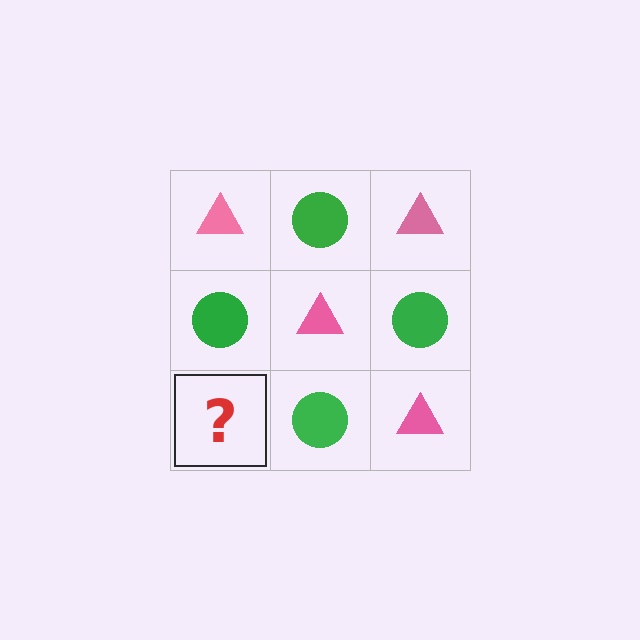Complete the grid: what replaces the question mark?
The question mark should be replaced with a pink triangle.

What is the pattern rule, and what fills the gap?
The rule is that it alternates pink triangle and green circle in a checkerboard pattern. The gap should be filled with a pink triangle.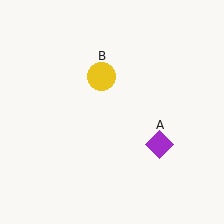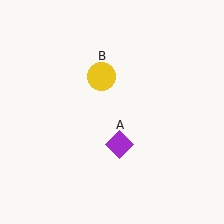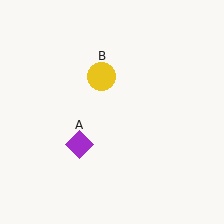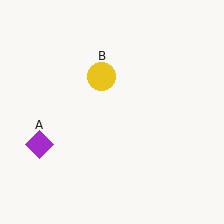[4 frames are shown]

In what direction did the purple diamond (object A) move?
The purple diamond (object A) moved left.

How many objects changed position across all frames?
1 object changed position: purple diamond (object A).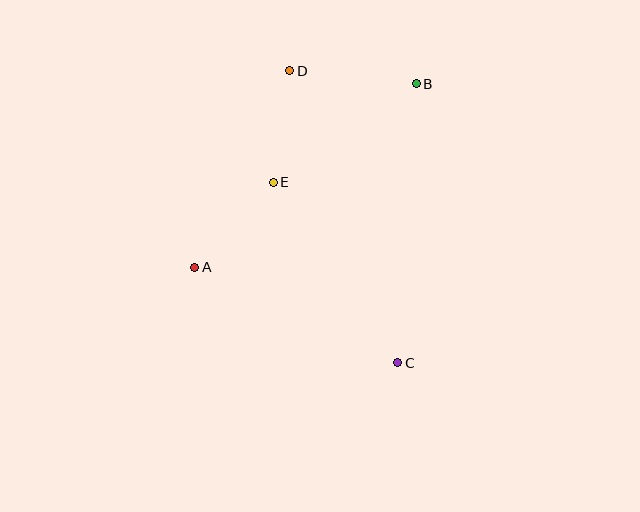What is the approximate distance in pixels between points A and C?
The distance between A and C is approximately 225 pixels.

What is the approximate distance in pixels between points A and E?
The distance between A and E is approximately 116 pixels.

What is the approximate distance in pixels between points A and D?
The distance between A and D is approximately 218 pixels.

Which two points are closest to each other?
Points D and E are closest to each other.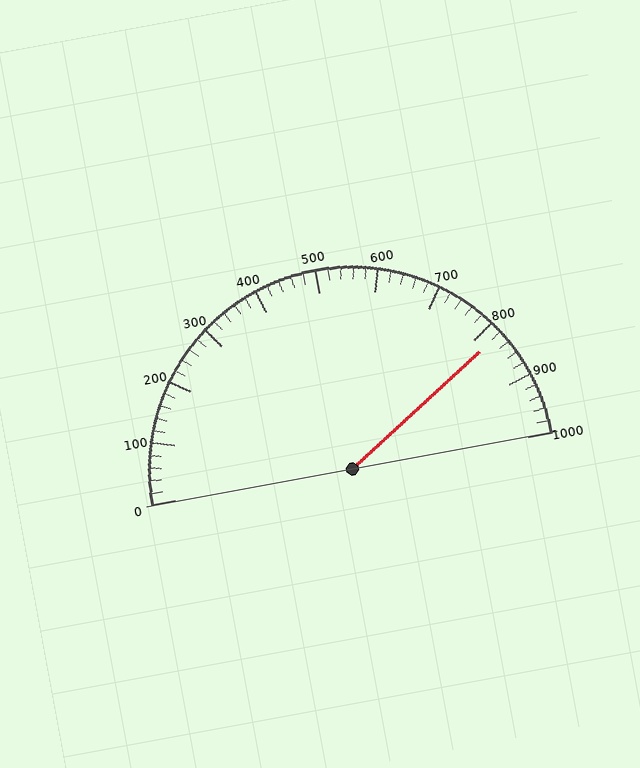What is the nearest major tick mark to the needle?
The nearest major tick mark is 800.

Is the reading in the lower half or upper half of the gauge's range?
The reading is in the upper half of the range (0 to 1000).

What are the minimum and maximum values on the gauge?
The gauge ranges from 0 to 1000.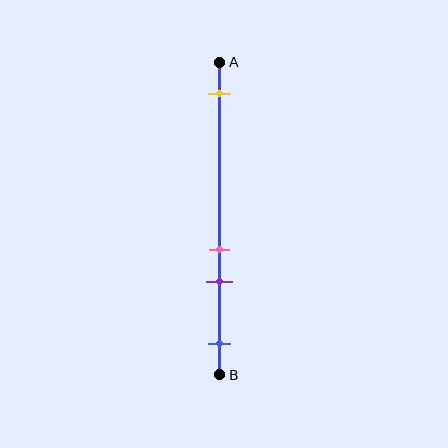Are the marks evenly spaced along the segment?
No, the marks are not evenly spaced.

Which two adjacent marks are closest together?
The pink and purple marks are the closest adjacent pair.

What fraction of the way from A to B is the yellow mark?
The yellow mark is approximately 10% (0.1) of the way from A to B.